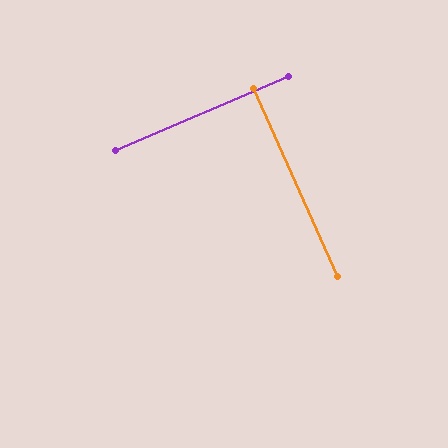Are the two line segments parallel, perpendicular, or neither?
Perpendicular — they meet at approximately 89°.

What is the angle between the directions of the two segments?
Approximately 89 degrees.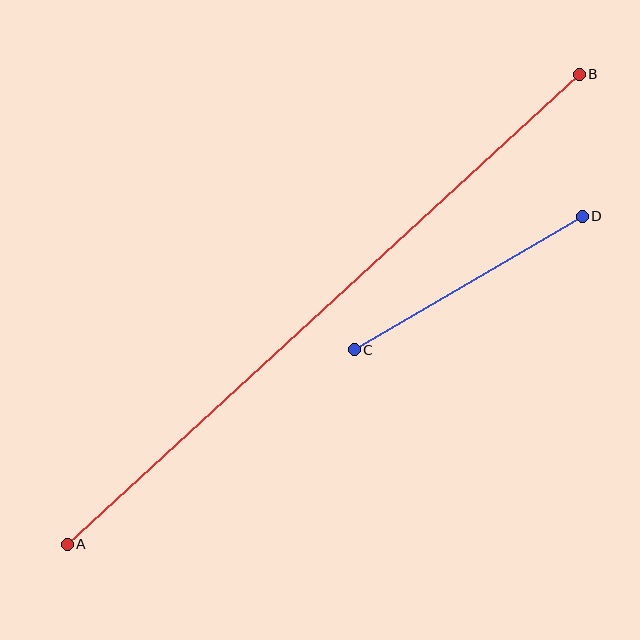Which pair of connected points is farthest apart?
Points A and B are farthest apart.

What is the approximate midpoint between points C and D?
The midpoint is at approximately (468, 283) pixels.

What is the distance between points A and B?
The distance is approximately 695 pixels.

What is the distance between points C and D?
The distance is approximately 264 pixels.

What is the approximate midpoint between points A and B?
The midpoint is at approximately (323, 309) pixels.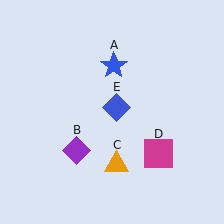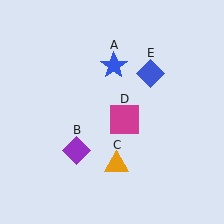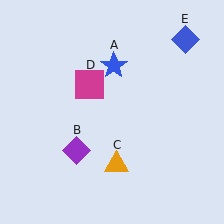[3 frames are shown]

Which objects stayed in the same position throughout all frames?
Blue star (object A) and purple diamond (object B) and orange triangle (object C) remained stationary.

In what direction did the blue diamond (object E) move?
The blue diamond (object E) moved up and to the right.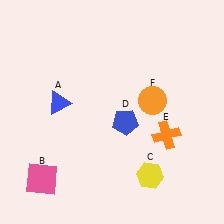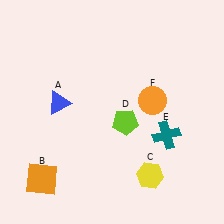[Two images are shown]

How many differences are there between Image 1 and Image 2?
There are 3 differences between the two images.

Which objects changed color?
B changed from pink to orange. D changed from blue to lime. E changed from orange to teal.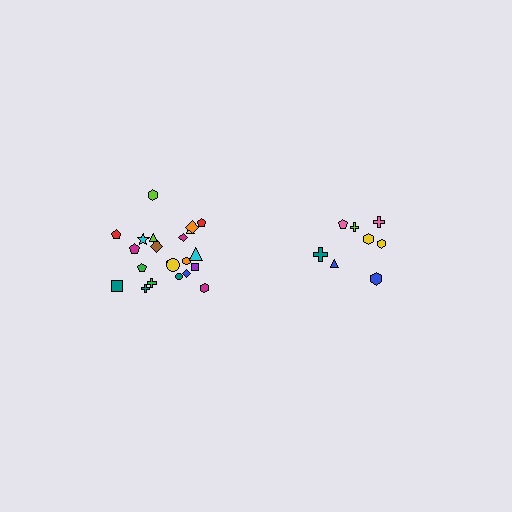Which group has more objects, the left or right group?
The left group.